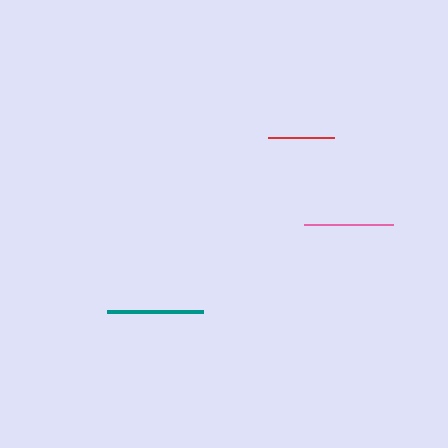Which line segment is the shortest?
The red line is the shortest at approximately 65 pixels.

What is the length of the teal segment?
The teal segment is approximately 97 pixels long.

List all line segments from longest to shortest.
From longest to shortest: teal, pink, red.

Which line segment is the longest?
The teal line is the longest at approximately 97 pixels.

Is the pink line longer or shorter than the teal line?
The teal line is longer than the pink line.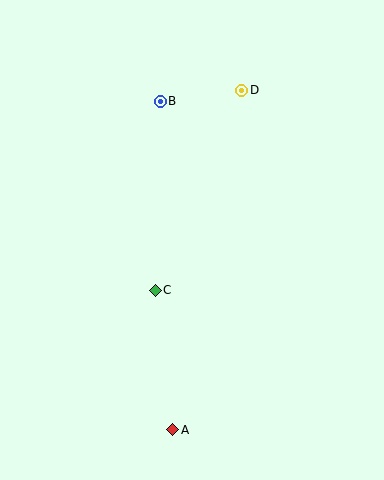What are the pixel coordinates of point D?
Point D is at (242, 90).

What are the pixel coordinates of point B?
Point B is at (160, 101).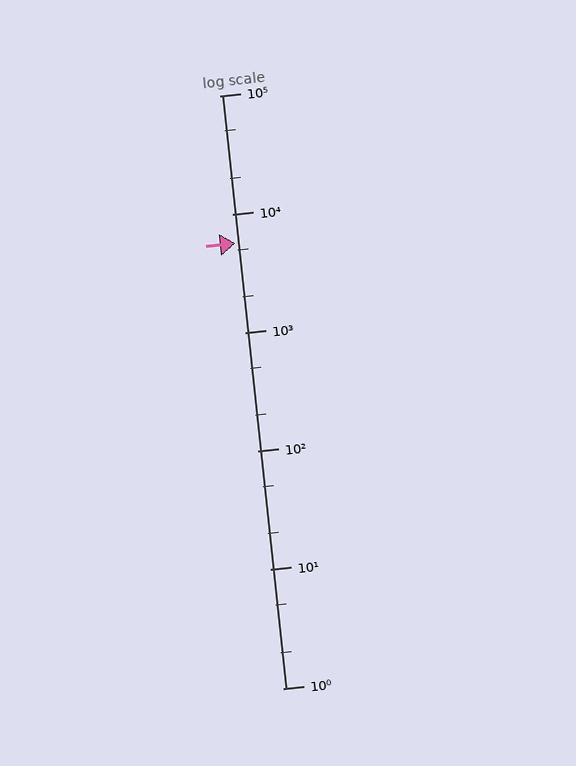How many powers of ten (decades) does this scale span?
The scale spans 5 decades, from 1 to 100000.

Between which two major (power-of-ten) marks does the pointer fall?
The pointer is between 1000 and 10000.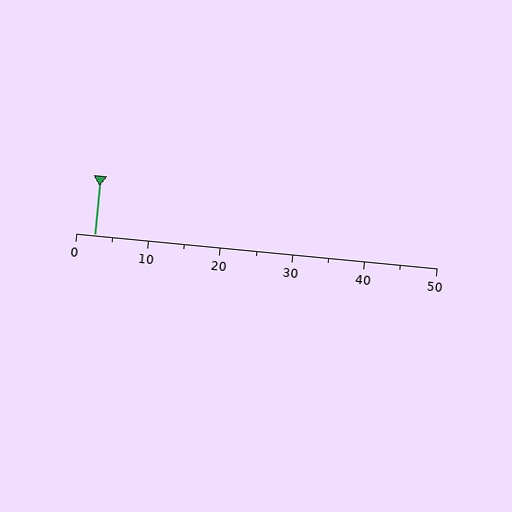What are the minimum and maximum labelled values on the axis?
The axis runs from 0 to 50.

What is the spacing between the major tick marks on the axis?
The major ticks are spaced 10 apart.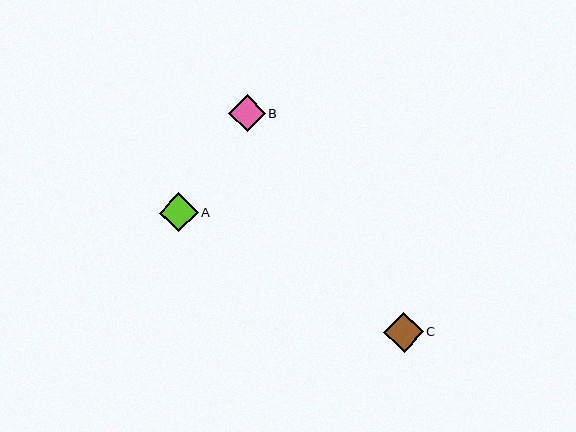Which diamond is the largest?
Diamond C is the largest with a size of approximately 40 pixels.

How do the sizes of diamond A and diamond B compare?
Diamond A and diamond B are approximately the same size.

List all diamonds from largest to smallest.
From largest to smallest: C, A, B.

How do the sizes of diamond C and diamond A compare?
Diamond C and diamond A are approximately the same size.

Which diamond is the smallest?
Diamond B is the smallest with a size of approximately 37 pixels.